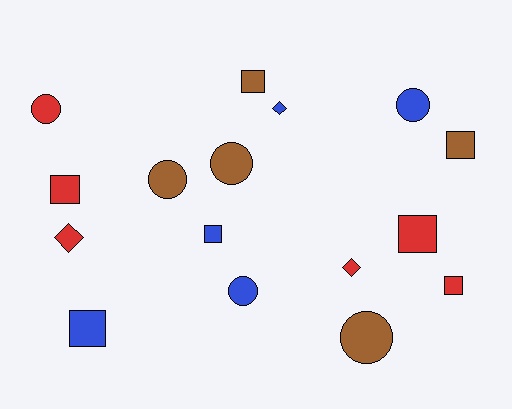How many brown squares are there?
There are 2 brown squares.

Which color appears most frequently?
Red, with 6 objects.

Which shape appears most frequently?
Square, with 7 objects.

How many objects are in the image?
There are 16 objects.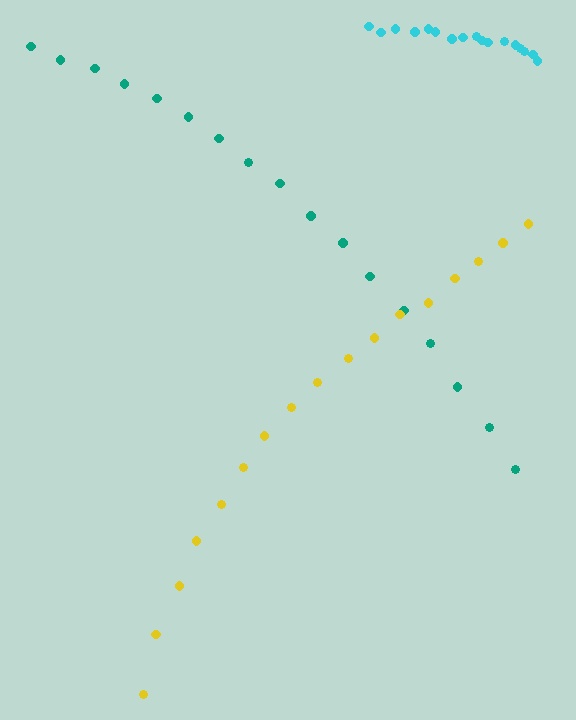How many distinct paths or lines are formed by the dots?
There are 3 distinct paths.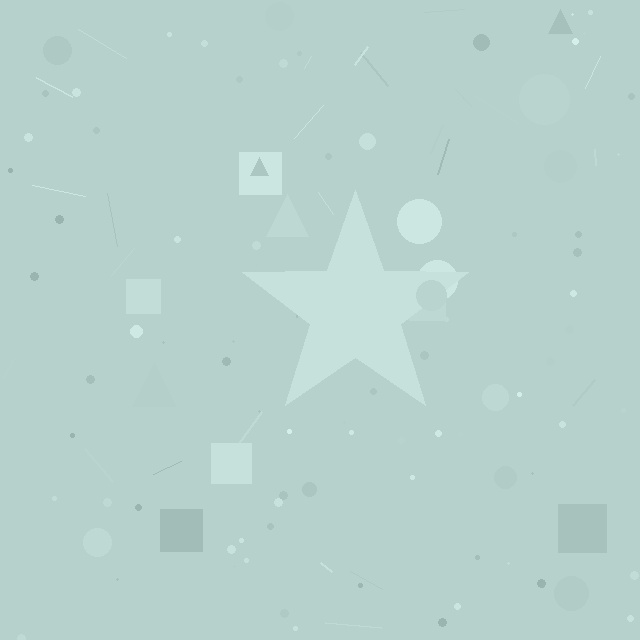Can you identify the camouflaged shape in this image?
The camouflaged shape is a star.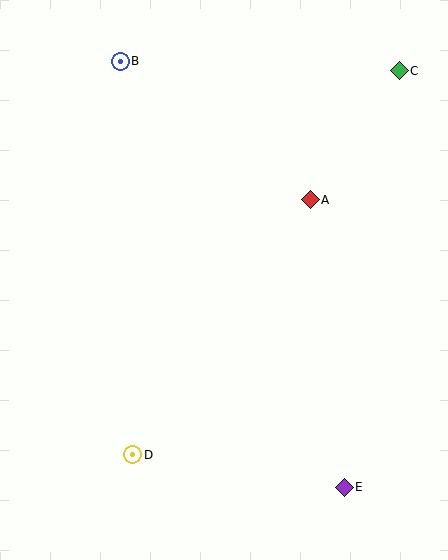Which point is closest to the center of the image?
Point A at (310, 200) is closest to the center.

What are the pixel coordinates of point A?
Point A is at (310, 200).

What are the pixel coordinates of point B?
Point B is at (120, 61).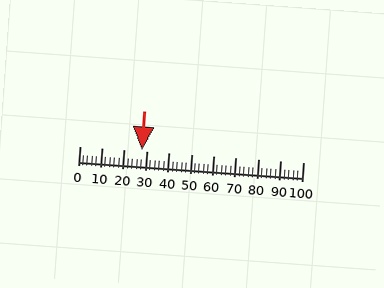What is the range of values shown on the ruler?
The ruler shows values from 0 to 100.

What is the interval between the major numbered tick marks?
The major tick marks are spaced 10 units apart.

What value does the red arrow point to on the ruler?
The red arrow points to approximately 28.